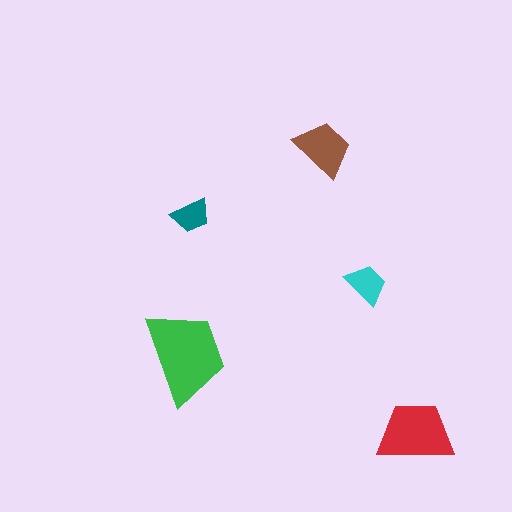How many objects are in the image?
There are 5 objects in the image.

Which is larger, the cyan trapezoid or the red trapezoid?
The red one.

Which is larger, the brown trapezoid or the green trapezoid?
The green one.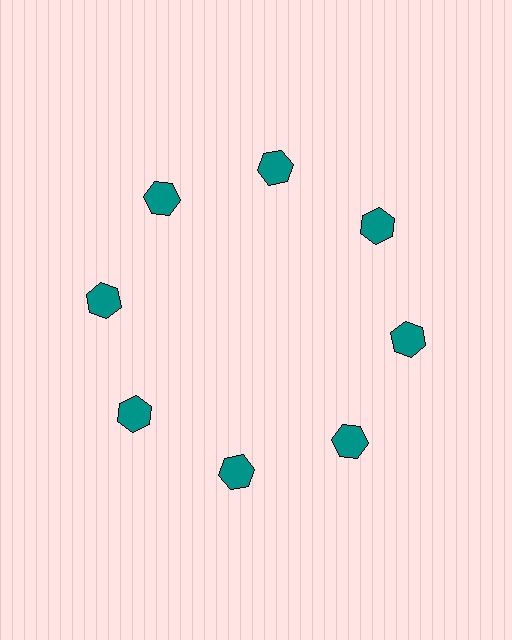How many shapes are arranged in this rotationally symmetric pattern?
There are 8 shapes, arranged in 8 groups of 1.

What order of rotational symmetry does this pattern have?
This pattern has 8-fold rotational symmetry.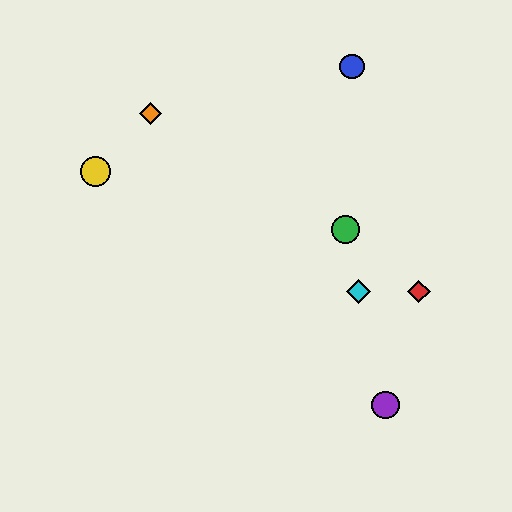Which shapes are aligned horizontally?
The red diamond, the cyan diamond are aligned horizontally.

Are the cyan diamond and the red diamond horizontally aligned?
Yes, both are at y≈291.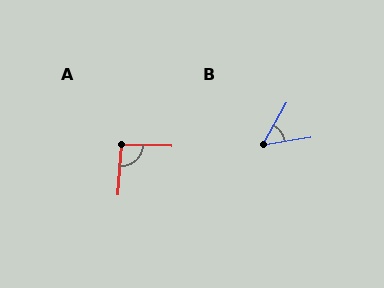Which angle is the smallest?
B, at approximately 51 degrees.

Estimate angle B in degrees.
Approximately 51 degrees.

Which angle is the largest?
A, at approximately 92 degrees.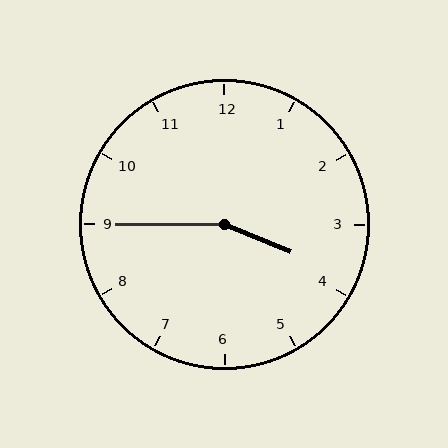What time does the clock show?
3:45.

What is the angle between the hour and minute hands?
Approximately 158 degrees.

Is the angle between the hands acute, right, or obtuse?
It is obtuse.